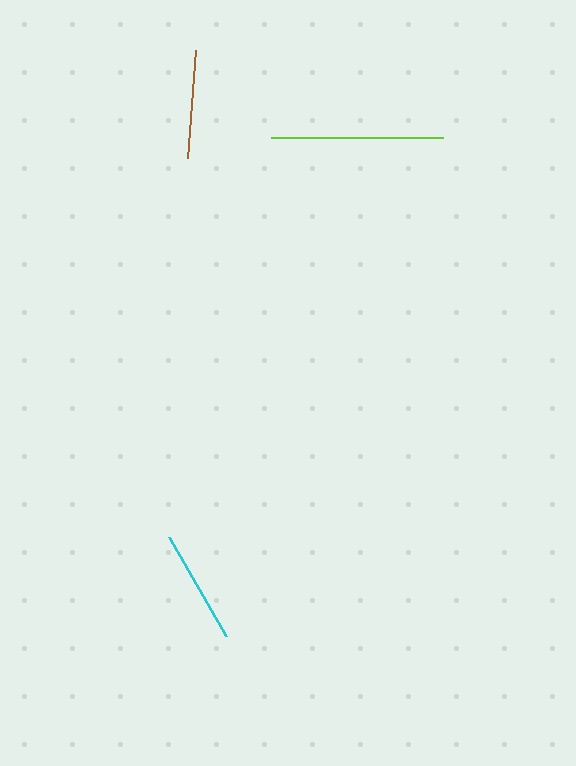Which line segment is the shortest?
The brown line is the shortest at approximately 108 pixels.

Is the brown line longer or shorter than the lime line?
The lime line is longer than the brown line.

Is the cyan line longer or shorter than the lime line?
The lime line is longer than the cyan line.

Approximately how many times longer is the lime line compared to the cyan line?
The lime line is approximately 1.5 times the length of the cyan line.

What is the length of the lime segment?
The lime segment is approximately 172 pixels long.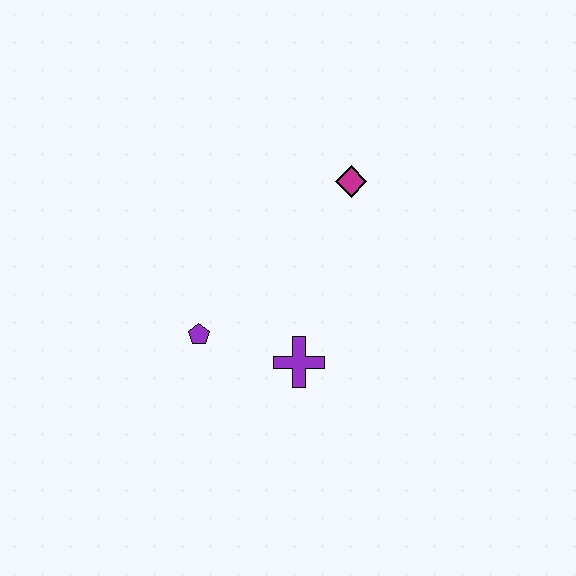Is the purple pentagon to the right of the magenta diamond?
No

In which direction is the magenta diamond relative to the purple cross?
The magenta diamond is above the purple cross.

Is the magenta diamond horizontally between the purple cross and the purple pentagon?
No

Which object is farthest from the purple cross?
The magenta diamond is farthest from the purple cross.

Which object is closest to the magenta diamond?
The purple cross is closest to the magenta diamond.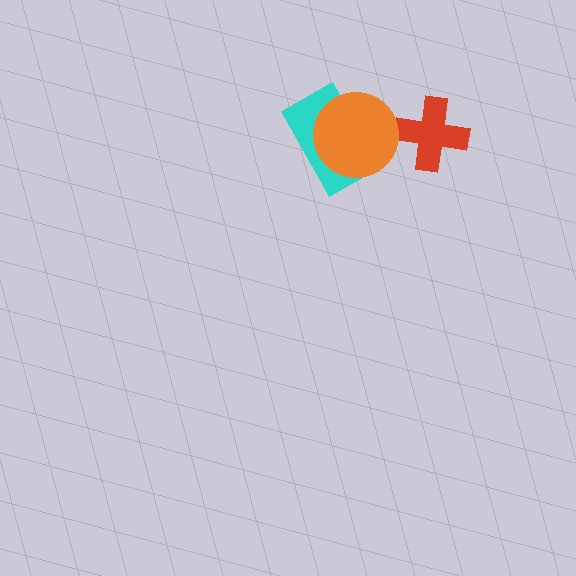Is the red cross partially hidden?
No, no other shape covers it.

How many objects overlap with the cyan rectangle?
1 object overlaps with the cyan rectangle.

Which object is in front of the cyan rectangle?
The orange circle is in front of the cyan rectangle.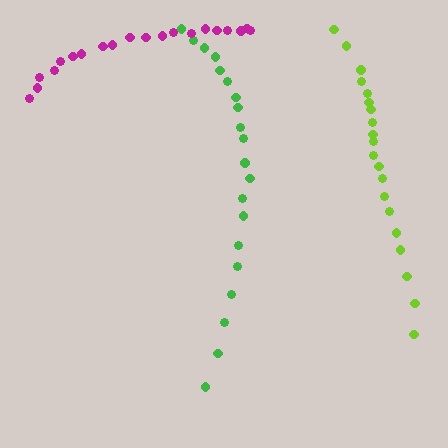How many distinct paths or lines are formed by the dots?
There are 3 distinct paths.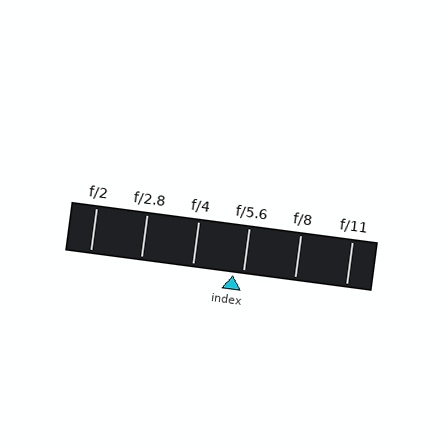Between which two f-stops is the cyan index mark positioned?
The index mark is between f/4 and f/5.6.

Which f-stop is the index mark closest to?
The index mark is closest to f/5.6.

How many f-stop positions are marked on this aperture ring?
There are 6 f-stop positions marked.